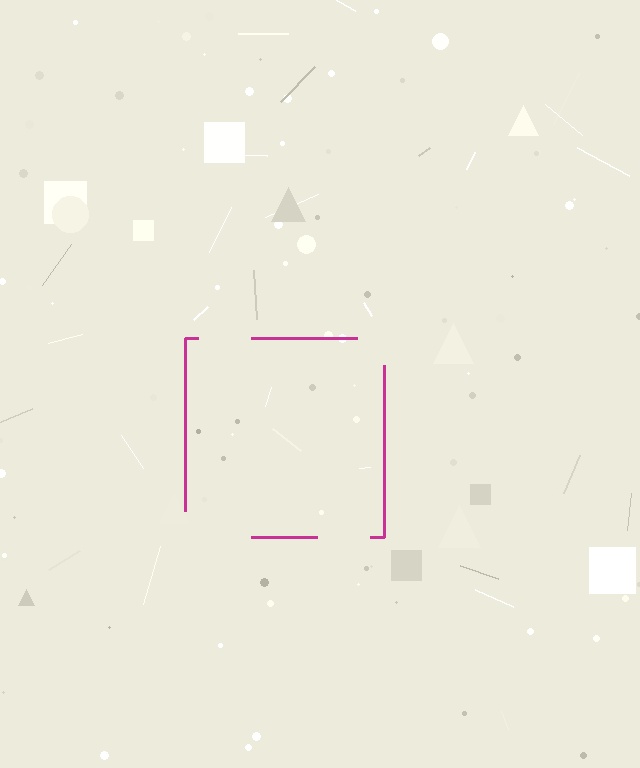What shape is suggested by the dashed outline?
The dashed outline suggests a square.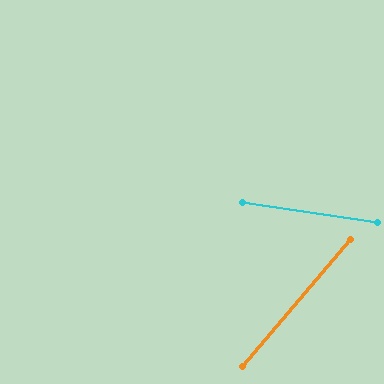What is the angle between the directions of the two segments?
Approximately 58 degrees.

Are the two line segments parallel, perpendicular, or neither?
Neither parallel nor perpendicular — they differ by about 58°.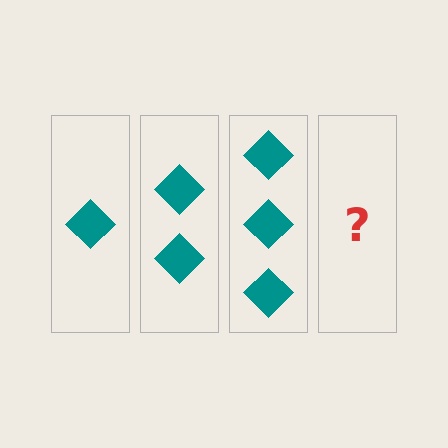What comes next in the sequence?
The next element should be 4 diamonds.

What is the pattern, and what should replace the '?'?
The pattern is that each step adds one more diamond. The '?' should be 4 diamonds.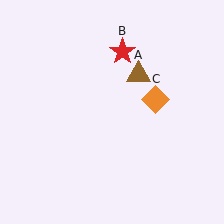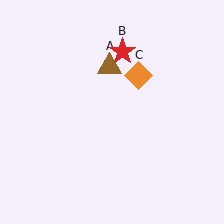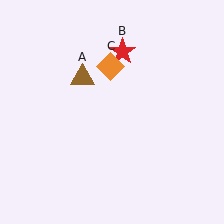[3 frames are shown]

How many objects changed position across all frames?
2 objects changed position: brown triangle (object A), orange diamond (object C).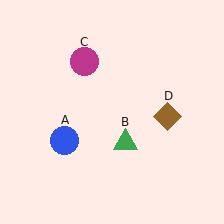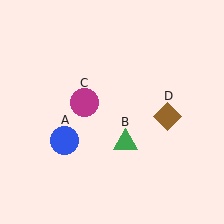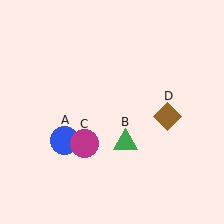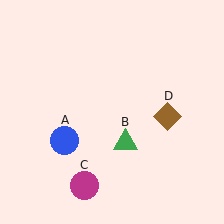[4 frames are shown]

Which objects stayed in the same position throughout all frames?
Blue circle (object A) and green triangle (object B) and brown diamond (object D) remained stationary.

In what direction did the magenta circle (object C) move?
The magenta circle (object C) moved down.